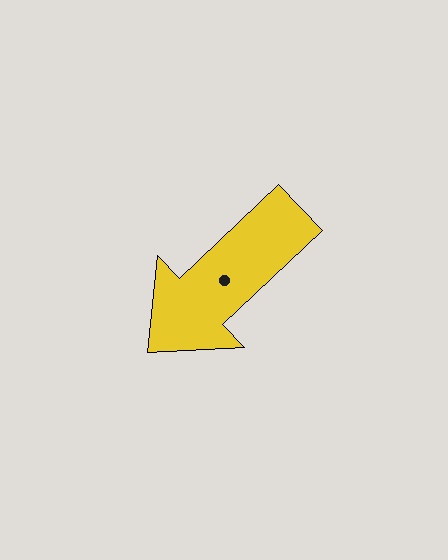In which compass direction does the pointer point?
Southwest.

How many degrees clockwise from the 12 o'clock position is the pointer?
Approximately 226 degrees.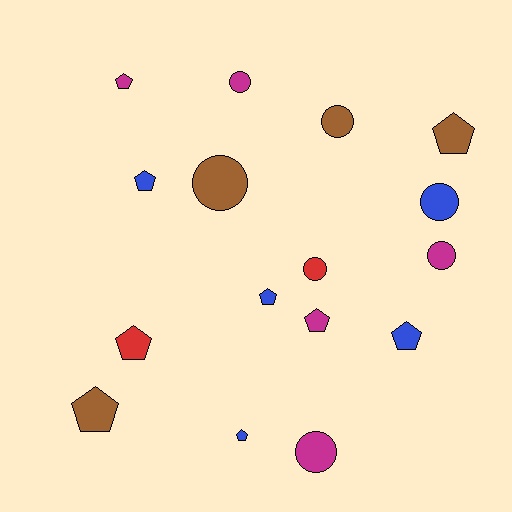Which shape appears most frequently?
Pentagon, with 9 objects.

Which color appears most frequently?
Blue, with 5 objects.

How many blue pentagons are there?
There are 4 blue pentagons.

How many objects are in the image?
There are 16 objects.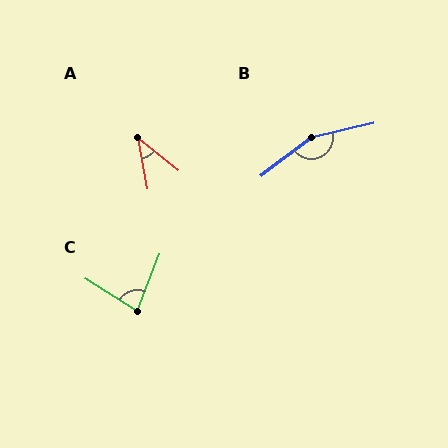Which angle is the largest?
B, at approximately 156 degrees.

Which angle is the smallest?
A, at approximately 41 degrees.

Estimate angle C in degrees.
Approximately 79 degrees.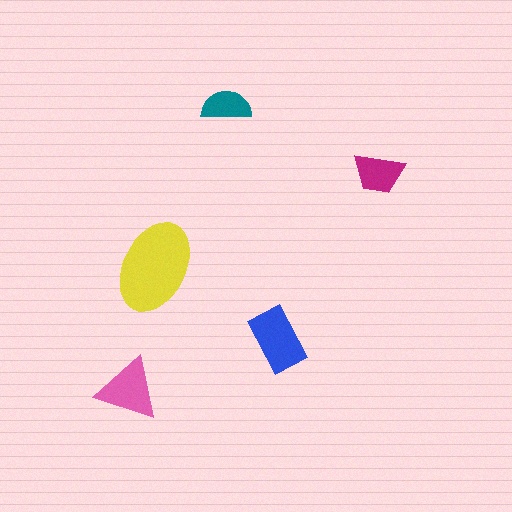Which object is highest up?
The teal semicircle is topmost.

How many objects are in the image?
There are 5 objects in the image.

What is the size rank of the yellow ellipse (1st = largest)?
1st.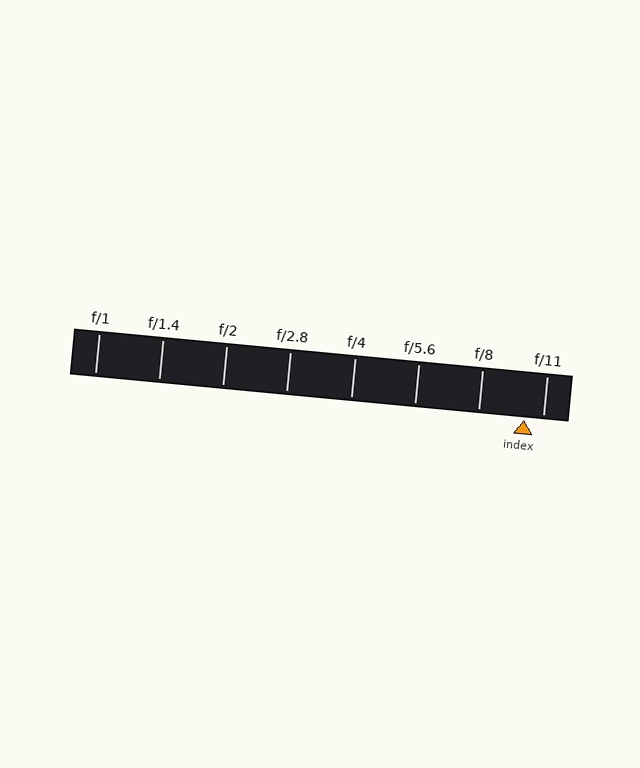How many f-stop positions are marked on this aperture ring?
There are 8 f-stop positions marked.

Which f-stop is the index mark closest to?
The index mark is closest to f/11.